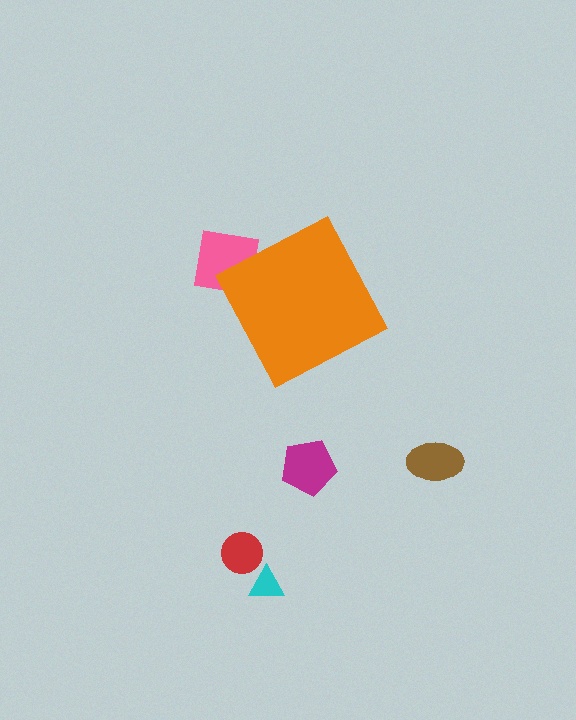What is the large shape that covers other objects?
An orange diamond.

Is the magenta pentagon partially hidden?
No, the magenta pentagon is fully visible.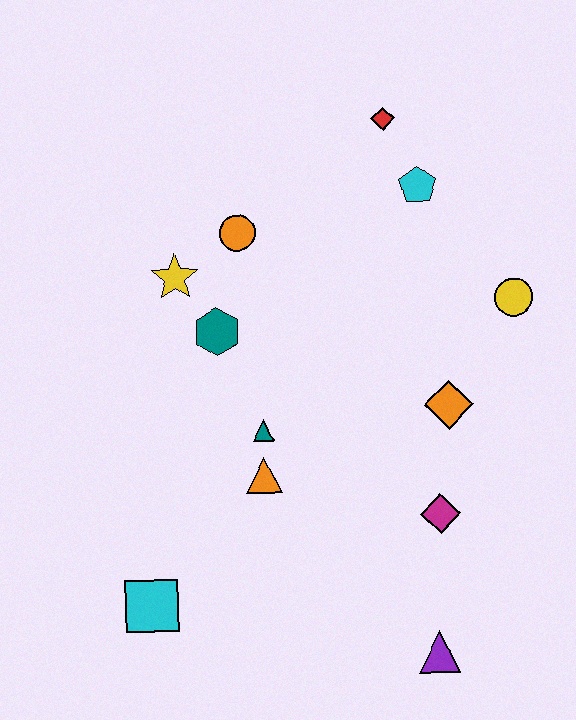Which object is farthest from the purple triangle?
The red diamond is farthest from the purple triangle.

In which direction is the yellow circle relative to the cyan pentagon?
The yellow circle is below the cyan pentagon.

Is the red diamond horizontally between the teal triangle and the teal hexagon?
No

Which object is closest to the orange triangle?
The teal triangle is closest to the orange triangle.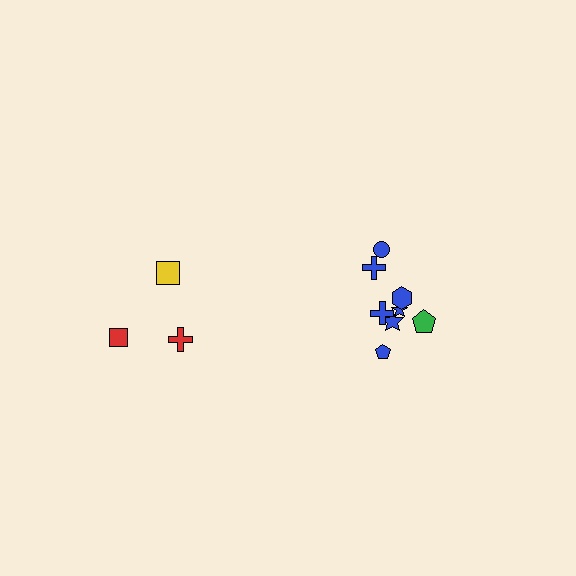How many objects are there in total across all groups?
There are 11 objects.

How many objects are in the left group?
There are 3 objects.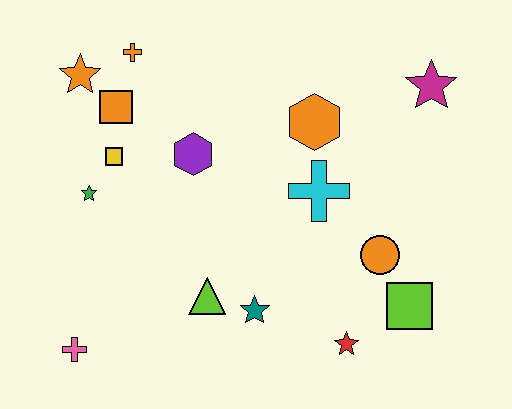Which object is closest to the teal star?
The lime triangle is closest to the teal star.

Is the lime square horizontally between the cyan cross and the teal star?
No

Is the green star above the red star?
Yes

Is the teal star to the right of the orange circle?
No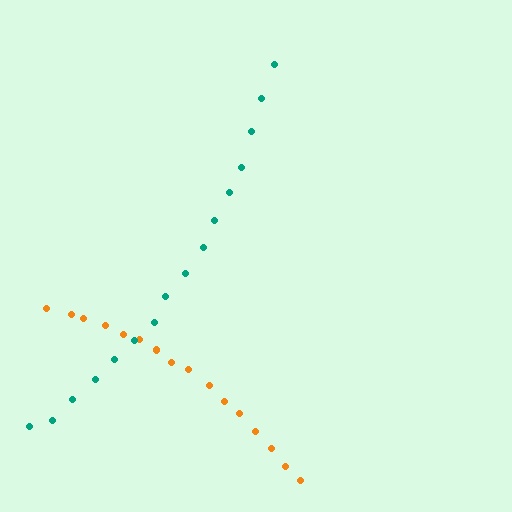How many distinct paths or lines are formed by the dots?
There are 2 distinct paths.